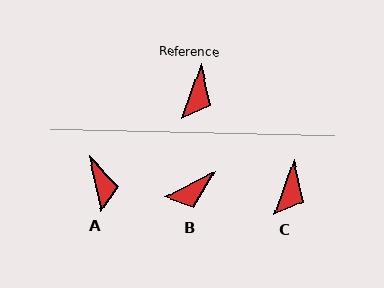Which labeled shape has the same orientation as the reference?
C.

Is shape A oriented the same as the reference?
No, it is off by about 32 degrees.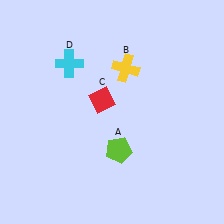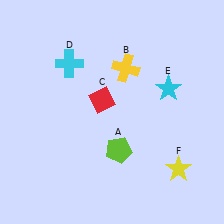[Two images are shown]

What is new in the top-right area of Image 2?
A cyan star (E) was added in the top-right area of Image 2.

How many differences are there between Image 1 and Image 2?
There are 2 differences between the two images.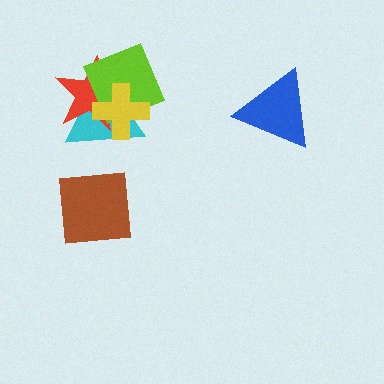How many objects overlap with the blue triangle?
0 objects overlap with the blue triangle.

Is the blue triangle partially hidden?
No, no other shape covers it.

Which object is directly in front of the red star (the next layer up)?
The lime diamond is directly in front of the red star.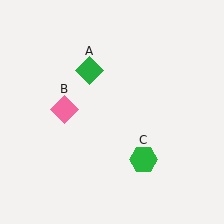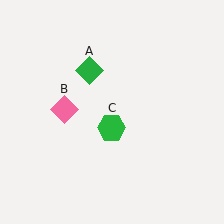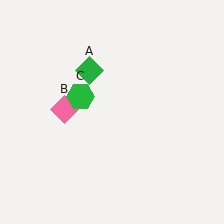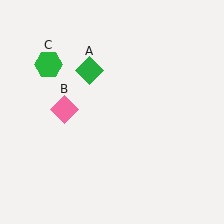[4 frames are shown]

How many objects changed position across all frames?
1 object changed position: green hexagon (object C).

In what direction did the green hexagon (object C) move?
The green hexagon (object C) moved up and to the left.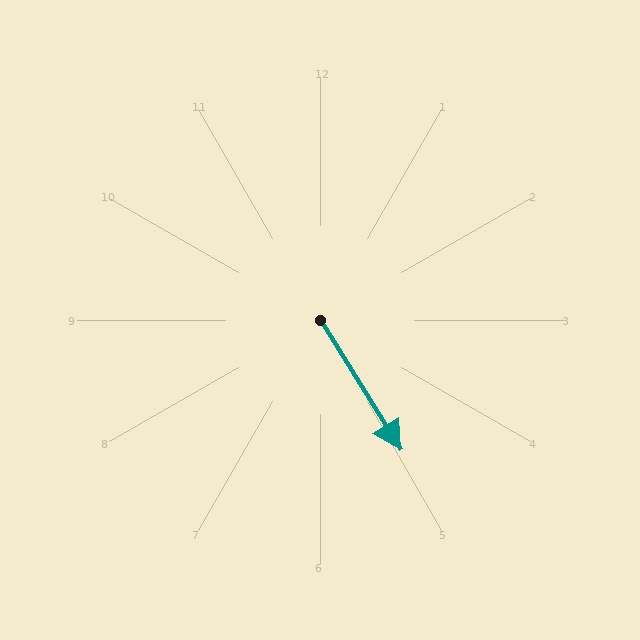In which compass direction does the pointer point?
Southeast.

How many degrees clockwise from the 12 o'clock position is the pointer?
Approximately 148 degrees.